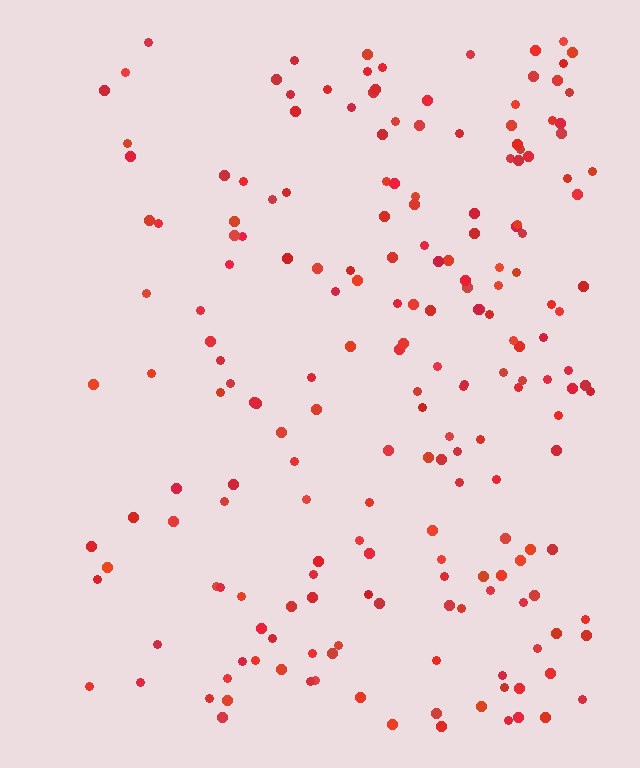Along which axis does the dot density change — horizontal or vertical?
Horizontal.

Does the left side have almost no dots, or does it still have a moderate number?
Still a moderate number, just noticeably fewer than the right.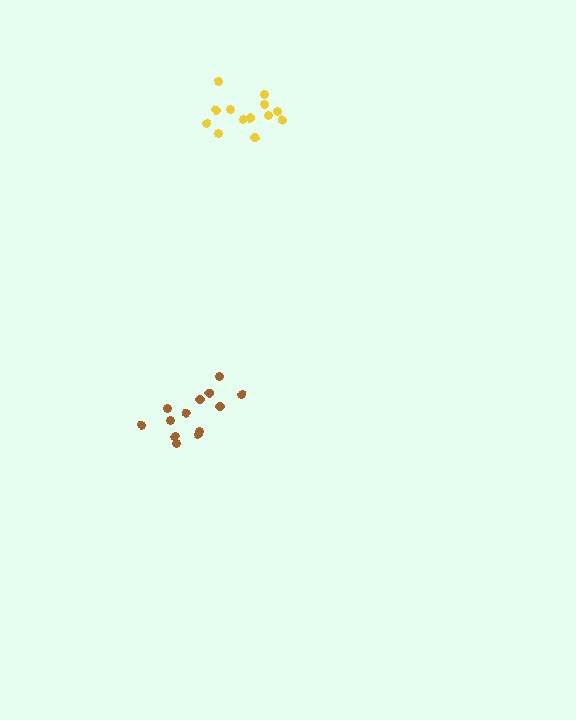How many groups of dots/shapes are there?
There are 2 groups.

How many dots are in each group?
Group 1: 13 dots, Group 2: 13 dots (26 total).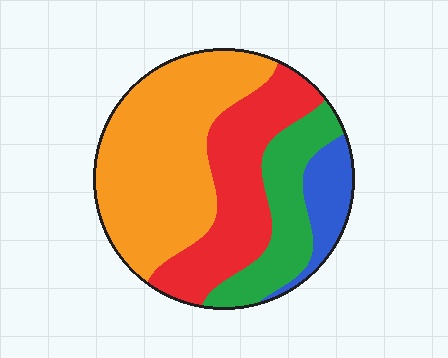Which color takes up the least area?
Blue, at roughly 10%.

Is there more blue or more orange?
Orange.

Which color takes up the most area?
Orange, at roughly 45%.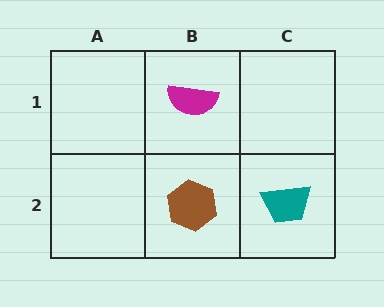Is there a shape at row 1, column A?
No, that cell is empty.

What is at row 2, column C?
A teal trapezoid.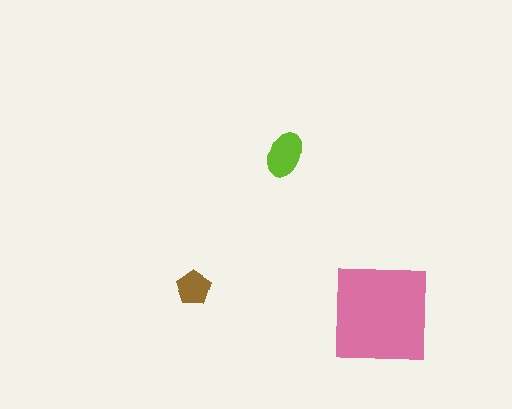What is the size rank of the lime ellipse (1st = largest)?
2nd.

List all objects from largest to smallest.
The pink square, the lime ellipse, the brown pentagon.